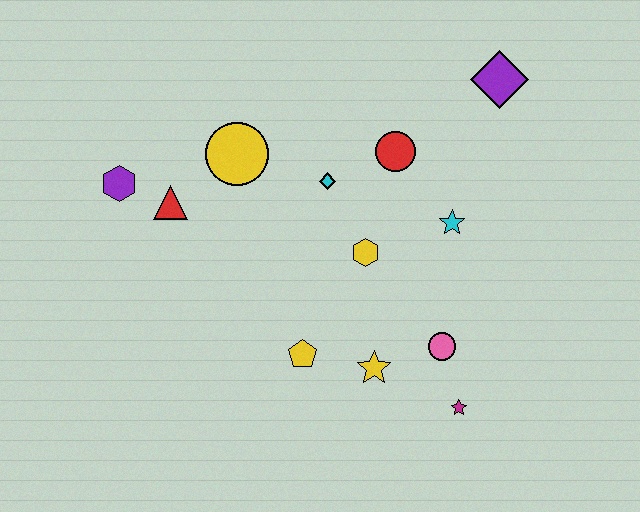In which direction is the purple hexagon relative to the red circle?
The purple hexagon is to the left of the red circle.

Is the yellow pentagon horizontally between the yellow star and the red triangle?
Yes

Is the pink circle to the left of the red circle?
No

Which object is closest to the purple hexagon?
The red triangle is closest to the purple hexagon.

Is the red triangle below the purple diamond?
Yes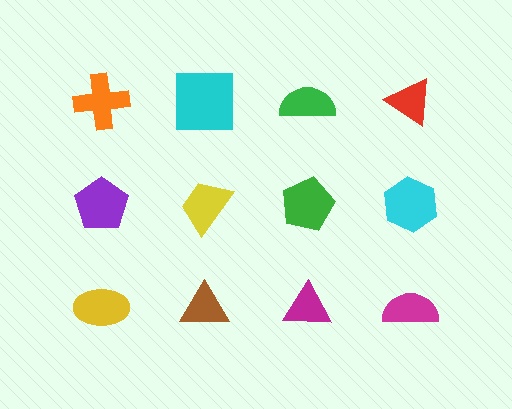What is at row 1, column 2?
A cyan square.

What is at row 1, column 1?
An orange cross.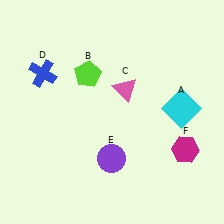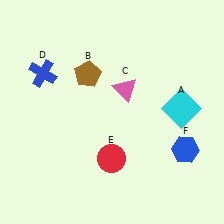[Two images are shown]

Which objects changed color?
B changed from lime to brown. E changed from purple to red. F changed from magenta to blue.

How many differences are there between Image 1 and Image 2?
There are 3 differences between the two images.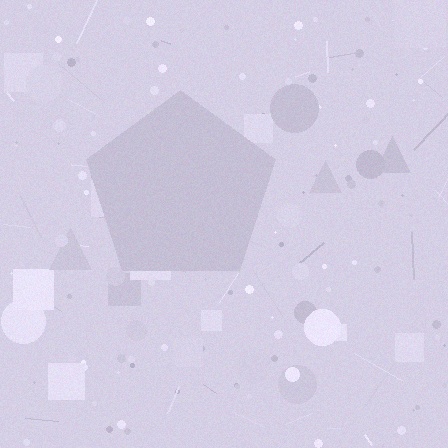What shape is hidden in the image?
A pentagon is hidden in the image.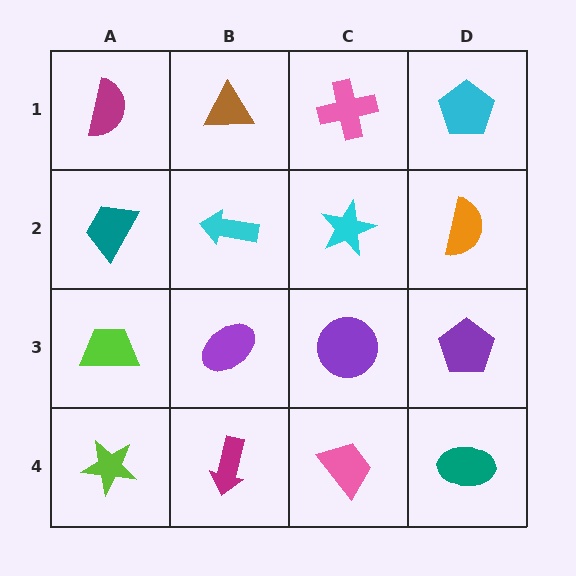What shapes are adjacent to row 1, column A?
A teal trapezoid (row 2, column A), a brown triangle (row 1, column B).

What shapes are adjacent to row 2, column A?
A magenta semicircle (row 1, column A), a lime trapezoid (row 3, column A), a cyan arrow (row 2, column B).